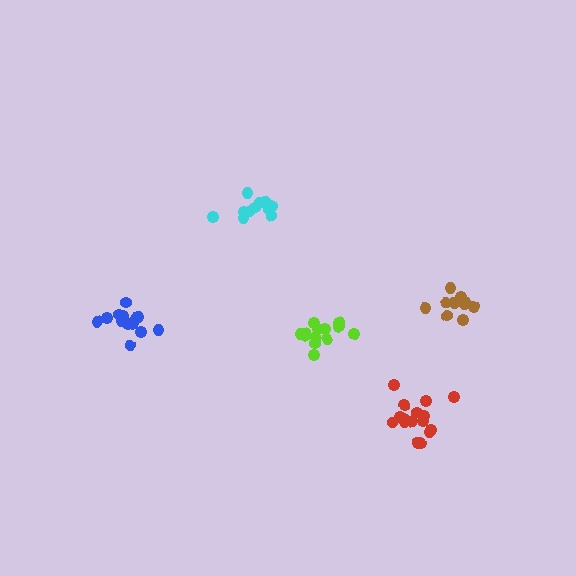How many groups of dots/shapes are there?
There are 5 groups.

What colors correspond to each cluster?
The clusters are colored: cyan, brown, lime, blue, red.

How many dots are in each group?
Group 1: 12 dots, Group 2: 11 dots, Group 3: 13 dots, Group 4: 13 dots, Group 5: 16 dots (65 total).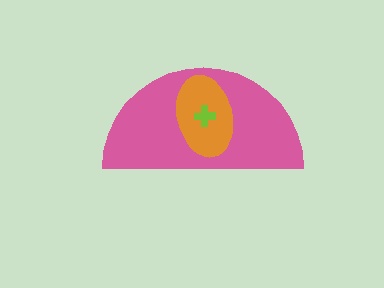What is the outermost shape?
The pink semicircle.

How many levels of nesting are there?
3.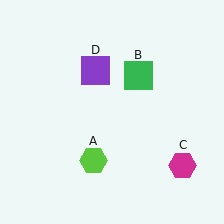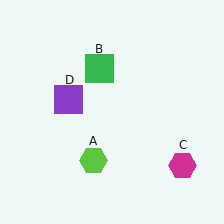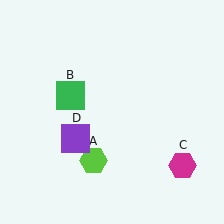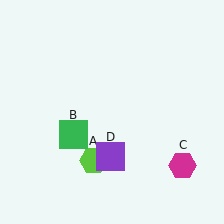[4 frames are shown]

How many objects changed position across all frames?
2 objects changed position: green square (object B), purple square (object D).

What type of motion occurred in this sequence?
The green square (object B), purple square (object D) rotated counterclockwise around the center of the scene.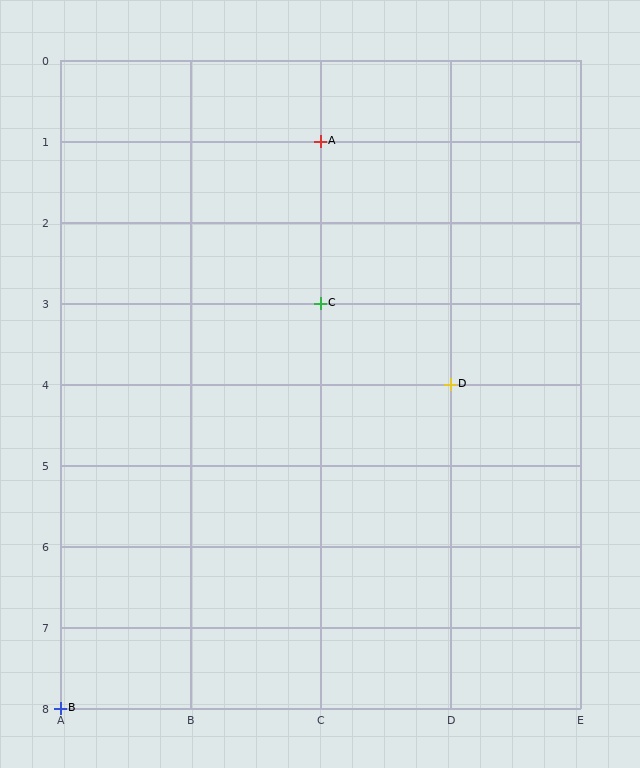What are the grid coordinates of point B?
Point B is at grid coordinates (A, 8).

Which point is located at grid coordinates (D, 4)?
Point D is at (D, 4).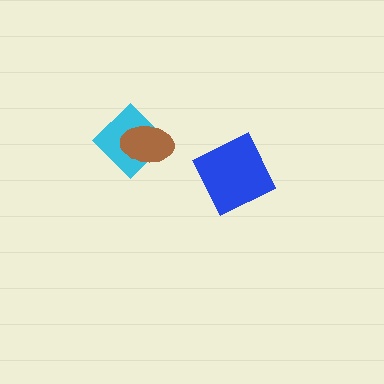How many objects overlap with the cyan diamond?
1 object overlaps with the cyan diamond.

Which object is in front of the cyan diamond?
The brown ellipse is in front of the cyan diamond.